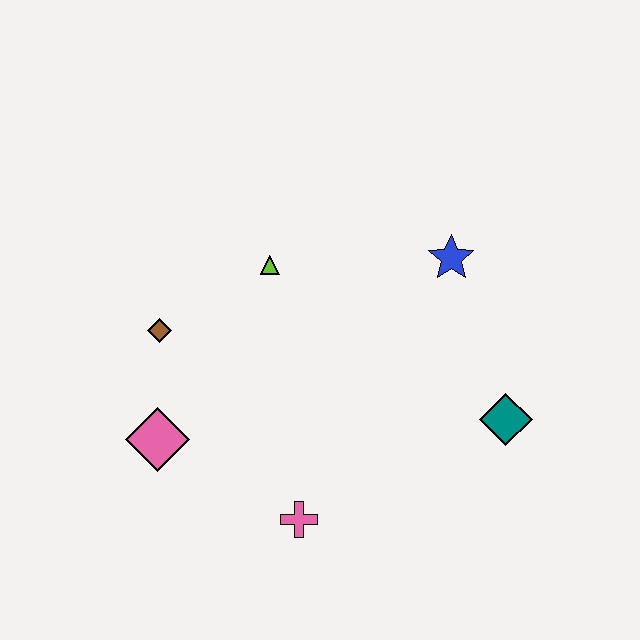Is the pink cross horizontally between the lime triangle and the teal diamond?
Yes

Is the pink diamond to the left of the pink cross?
Yes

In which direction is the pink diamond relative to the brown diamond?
The pink diamond is below the brown diamond.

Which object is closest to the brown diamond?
The pink diamond is closest to the brown diamond.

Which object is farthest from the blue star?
The pink diamond is farthest from the blue star.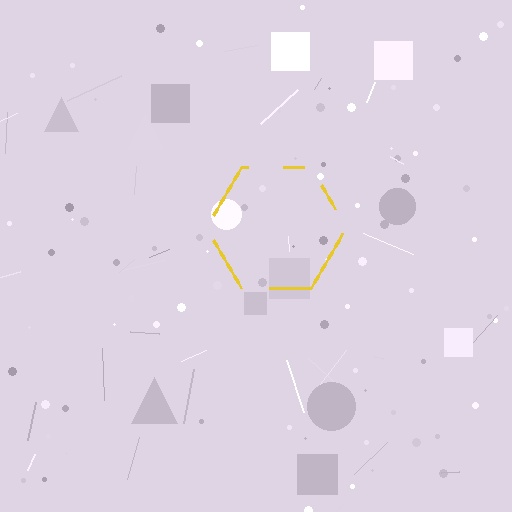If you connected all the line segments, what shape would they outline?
They would outline a hexagon.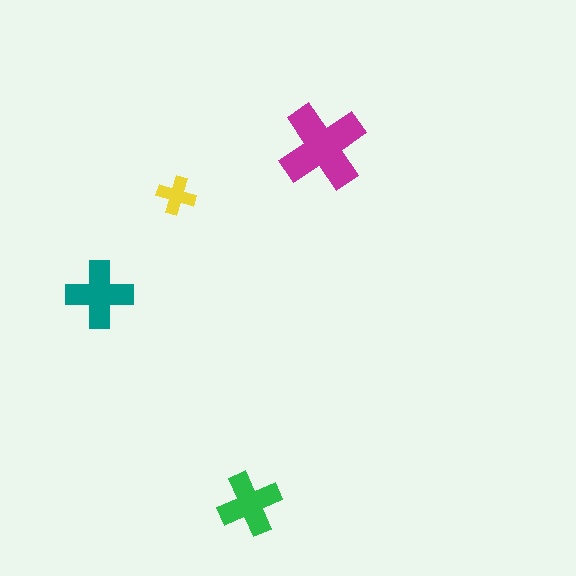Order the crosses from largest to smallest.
the magenta one, the teal one, the green one, the yellow one.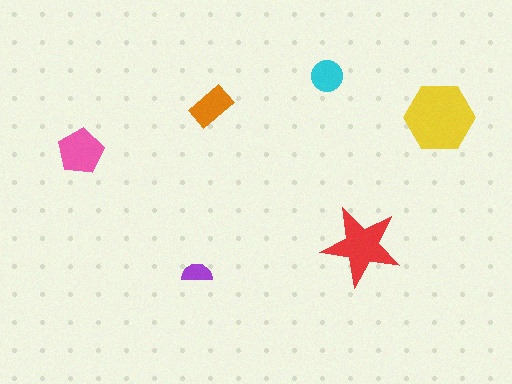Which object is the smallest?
The purple semicircle.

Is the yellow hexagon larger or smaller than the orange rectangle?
Larger.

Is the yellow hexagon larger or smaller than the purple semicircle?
Larger.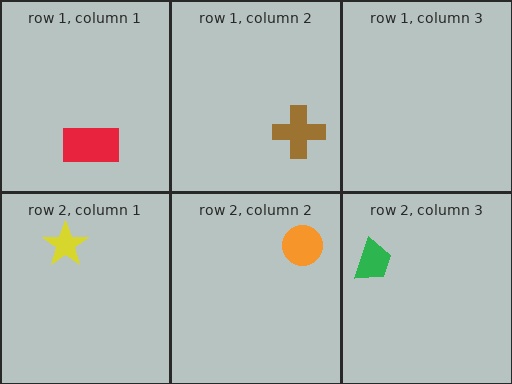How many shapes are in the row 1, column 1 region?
1.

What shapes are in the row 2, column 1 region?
The yellow star.